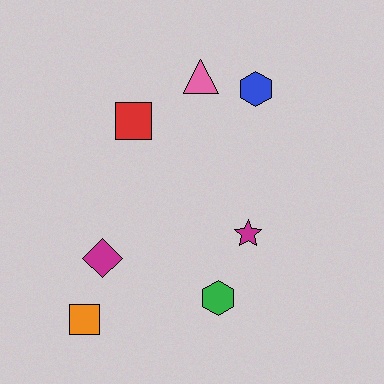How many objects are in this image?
There are 7 objects.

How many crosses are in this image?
There are no crosses.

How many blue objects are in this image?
There is 1 blue object.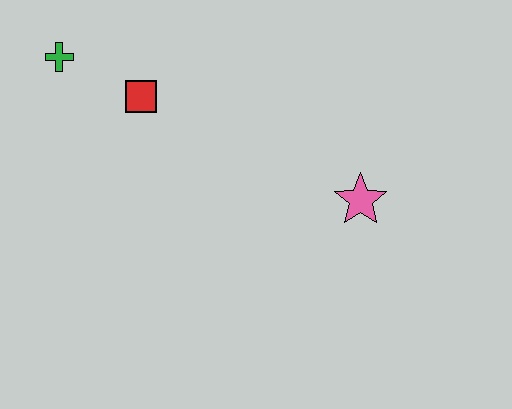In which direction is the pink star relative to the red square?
The pink star is to the right of the red square.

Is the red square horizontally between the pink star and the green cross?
Yes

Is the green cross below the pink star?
No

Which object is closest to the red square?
The green cross is closest to the red square.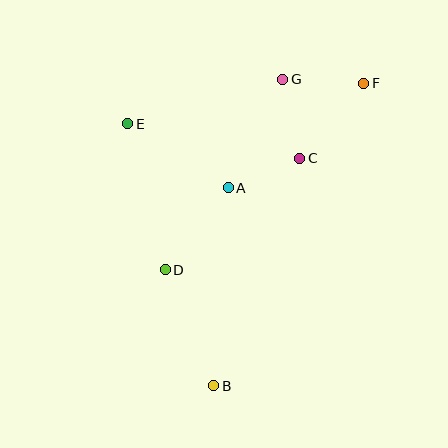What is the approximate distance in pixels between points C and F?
The distance between C and F is approximately 98 pixels.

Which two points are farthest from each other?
Points B and F are farthest from each other.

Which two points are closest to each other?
Points A and C are closest to each other.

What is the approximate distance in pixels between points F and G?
The distance between F and G is approximately 81 pixels.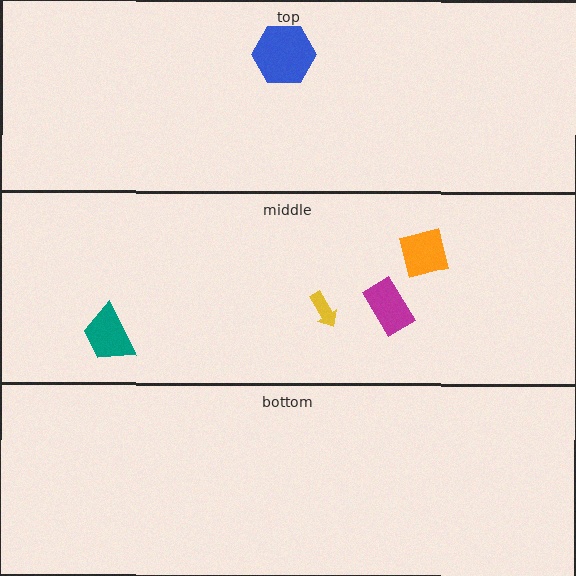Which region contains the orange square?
The middle region.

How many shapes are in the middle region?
4.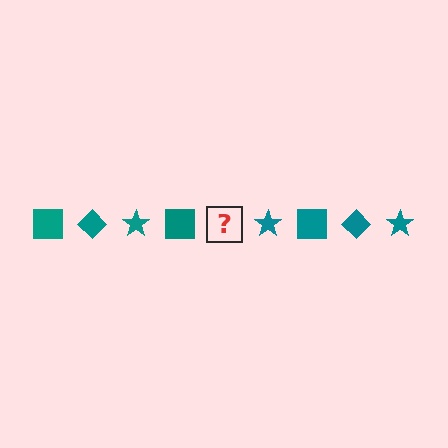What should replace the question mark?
The question mark should be replaced with a teal diamond.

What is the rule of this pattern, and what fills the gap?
The rule is that the pattern cycles through square, diamond, star shapes in teal. The gap should be filled with a teal diamond.